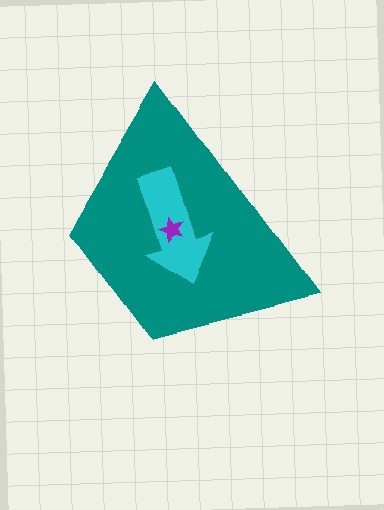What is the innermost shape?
The purple star.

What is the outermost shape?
The teal trapezoid.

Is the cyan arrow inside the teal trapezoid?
Yes.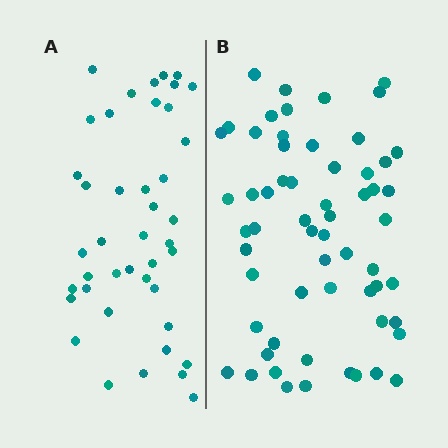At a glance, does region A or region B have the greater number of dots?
Region B (the right region) has more dots.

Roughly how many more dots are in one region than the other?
Region B has approximately 20 more dots than region A.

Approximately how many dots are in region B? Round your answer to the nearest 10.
About 60 dots.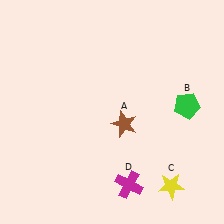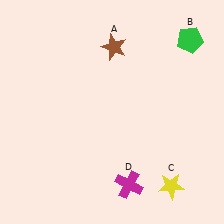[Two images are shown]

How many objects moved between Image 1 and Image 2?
2 objects moved between the two images.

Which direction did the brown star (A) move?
The brown star (A) moved up.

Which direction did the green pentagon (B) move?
The green pentagon (B) moved up.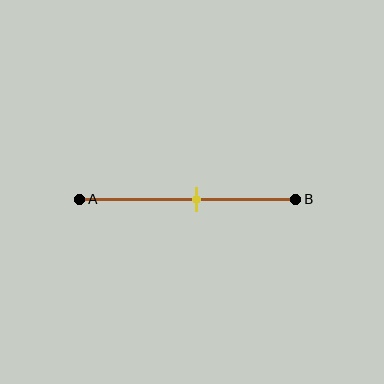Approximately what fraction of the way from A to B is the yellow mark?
The yellow mark is approximately 55% of the way from A to B.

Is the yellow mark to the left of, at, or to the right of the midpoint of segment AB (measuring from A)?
The yellow mark is to the right of the midpoint of segment AB.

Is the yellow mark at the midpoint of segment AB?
No, the mark is at about 55% from A, not at the 50% midpoint.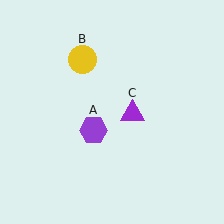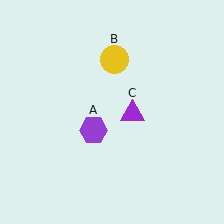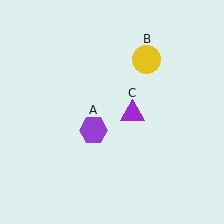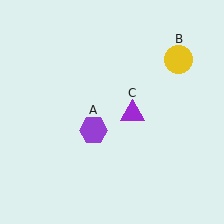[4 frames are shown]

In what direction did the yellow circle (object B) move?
The yellow circle (object B) moved right.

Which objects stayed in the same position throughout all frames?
Purple hexagon (object A) and purple triangle (object C) remained stationary.